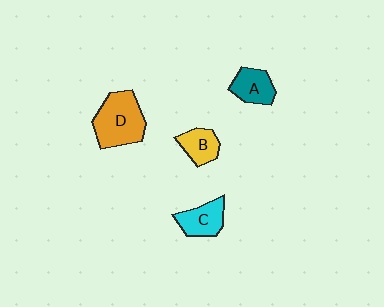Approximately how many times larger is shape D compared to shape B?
Approximately 2.0 times.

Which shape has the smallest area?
Shape B (yellow).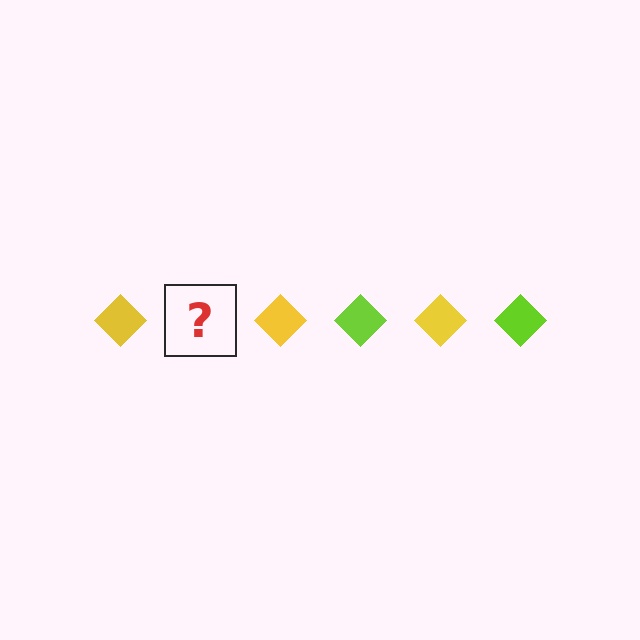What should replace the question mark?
The question mark should be replaced with a lime diamond.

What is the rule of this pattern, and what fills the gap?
The rule is that the pattern cycles through yellow, lime diamonds. The gap should be filled with a lime diamond.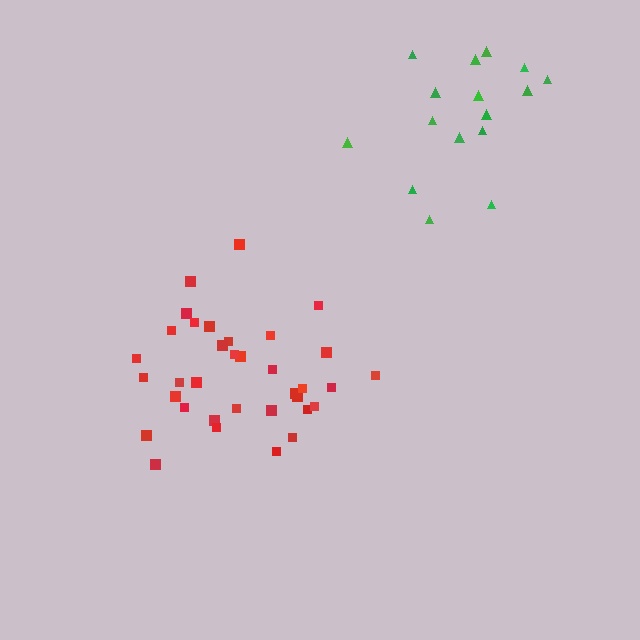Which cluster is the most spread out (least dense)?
Green.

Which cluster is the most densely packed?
Red.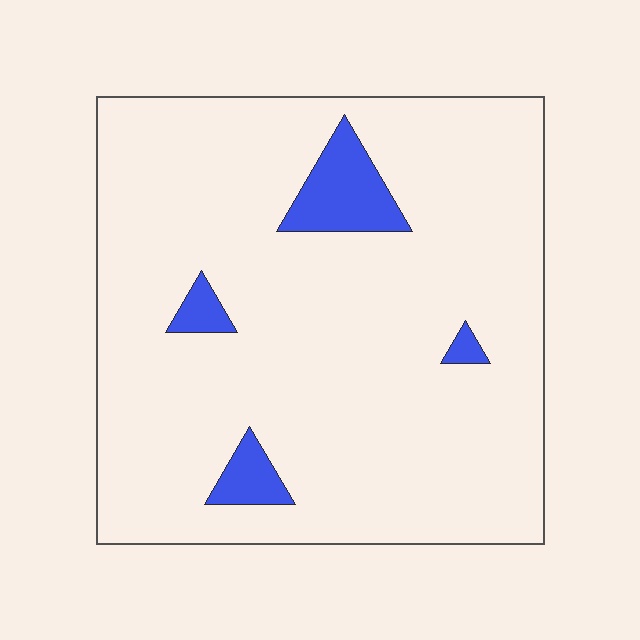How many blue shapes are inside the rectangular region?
4.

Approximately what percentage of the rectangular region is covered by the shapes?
Approximately 10%.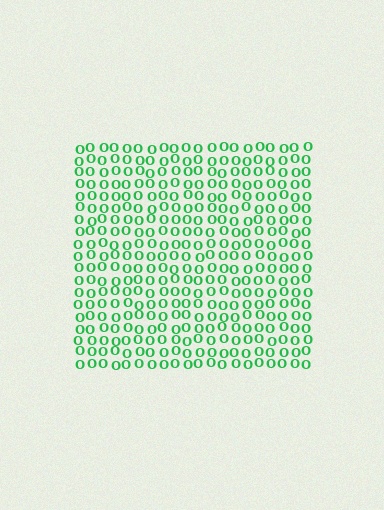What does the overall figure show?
The overall figure shows a square.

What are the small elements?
The small elements are letter O's.